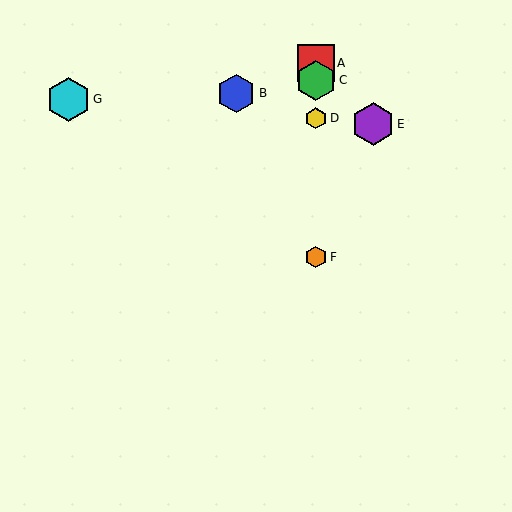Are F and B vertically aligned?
No, F is at x≈316 and B is at x≈236.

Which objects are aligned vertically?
Objects A, C, D, F are aligned vertically.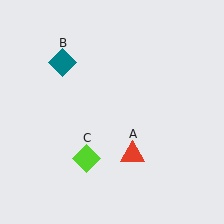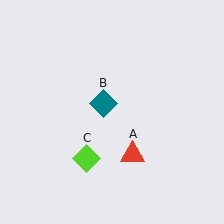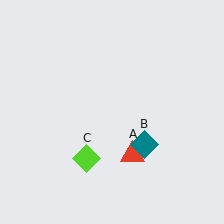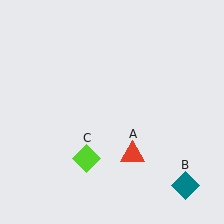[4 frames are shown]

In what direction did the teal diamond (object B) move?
The teal diamond (object B) moved down and to the right.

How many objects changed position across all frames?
1 object changed position: teal diamond (object B).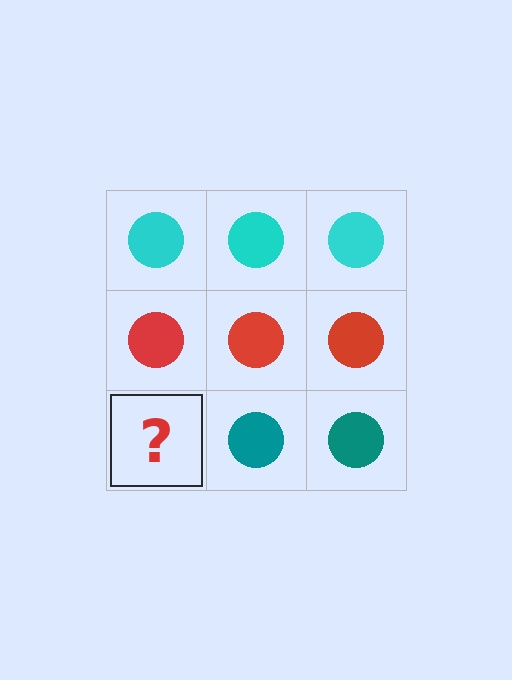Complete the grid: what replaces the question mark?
The question mark should be replaced with a teal circle.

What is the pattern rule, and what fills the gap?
The rule is that each row has a consistent color. The gap should be filled with a teal circle.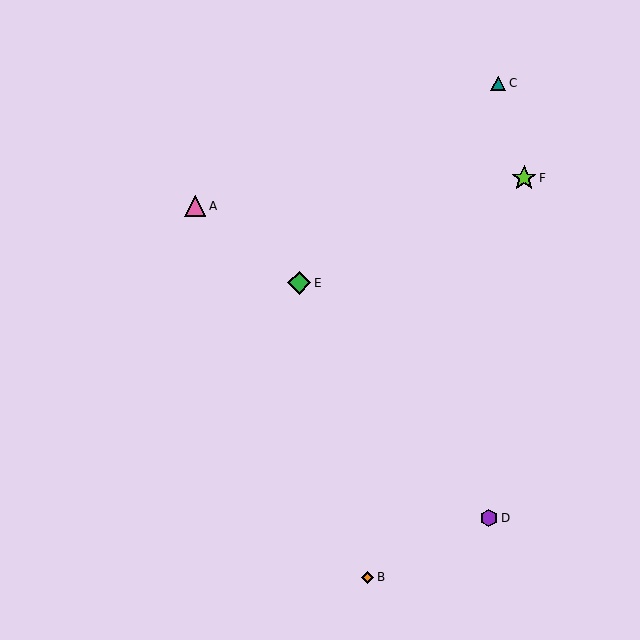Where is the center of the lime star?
The center of the lime star is at (524, 178).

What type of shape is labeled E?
Shape E is a green diamond.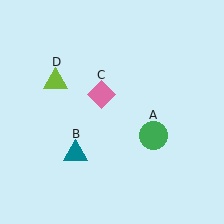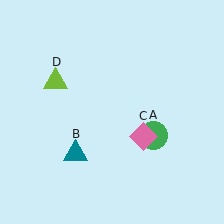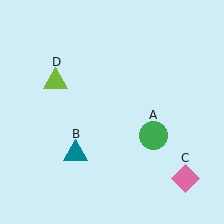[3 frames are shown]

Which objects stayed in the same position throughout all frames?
Green circle (object A) and teal triangle (object B) and lime triangle (object D) remained stationary.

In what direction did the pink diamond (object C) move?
The pink diamond (object C) moved down and to the right.